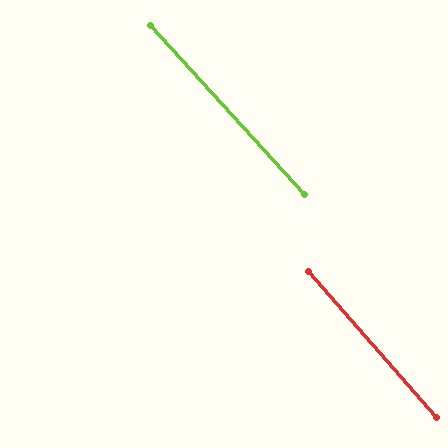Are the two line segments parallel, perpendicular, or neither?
Parallel — their directions differ by only 1.2°.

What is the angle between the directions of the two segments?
Approximately 1 degree.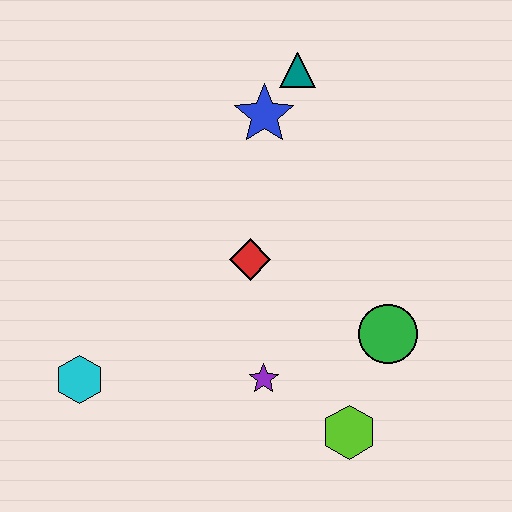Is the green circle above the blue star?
No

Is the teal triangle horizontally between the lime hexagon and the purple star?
Yes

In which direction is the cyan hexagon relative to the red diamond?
The cyan hexagon is to the left of the red diamond.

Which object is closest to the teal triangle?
The blue star is closest to the teal triangle.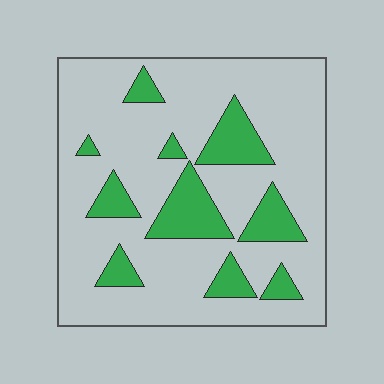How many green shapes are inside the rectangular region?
10.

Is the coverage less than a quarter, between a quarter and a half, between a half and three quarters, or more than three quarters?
Less than a quarter.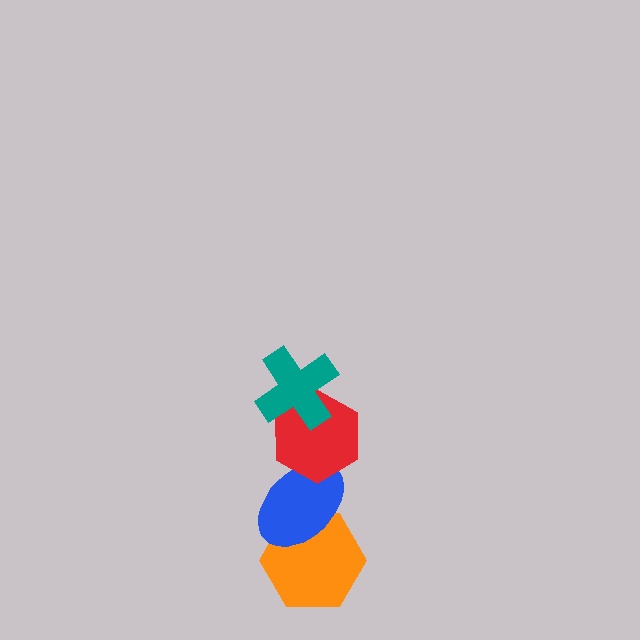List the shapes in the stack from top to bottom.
From top to bottom: the teal cross, the red hexagon, the blue ellipse, the orange hexagon.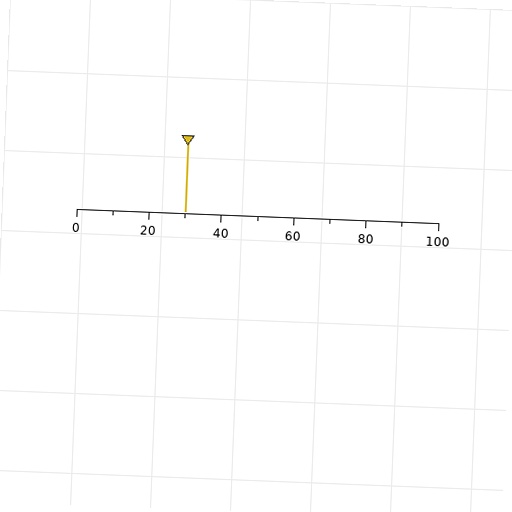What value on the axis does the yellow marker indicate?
The marker indicates approximately 30.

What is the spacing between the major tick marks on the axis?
The major ticks are spaced 20 apart.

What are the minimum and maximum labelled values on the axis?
The axis runs from 0 to 100.